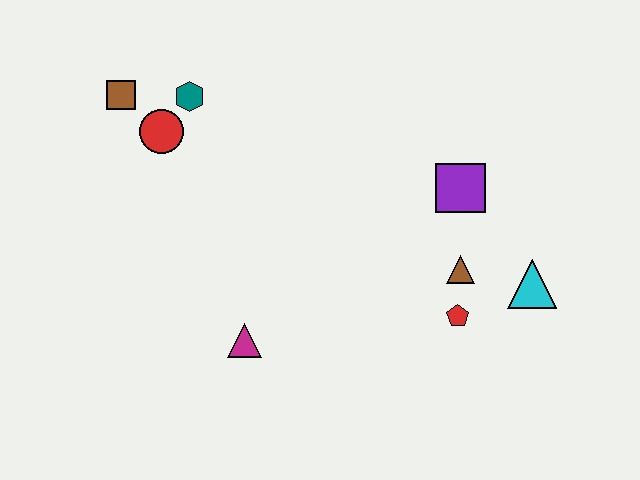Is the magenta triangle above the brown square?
No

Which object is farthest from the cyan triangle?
The brown square is farthest from the cyan triangle.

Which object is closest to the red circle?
The teal hexagon is closest to the red circle.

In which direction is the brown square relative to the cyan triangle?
The brown square is to the left of the cyan triangle.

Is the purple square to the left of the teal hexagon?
No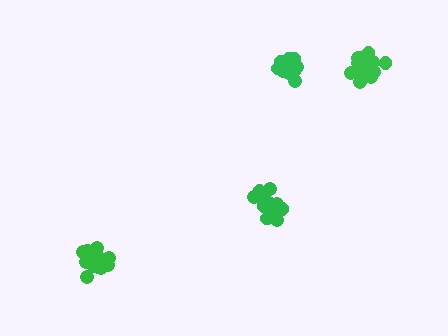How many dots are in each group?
Group 1: 19 dots, Group 2: 15 dots, Group 3: 17 dots, Group 4: 16 dots (67 total).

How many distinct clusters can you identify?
There are 4 distinct clusters.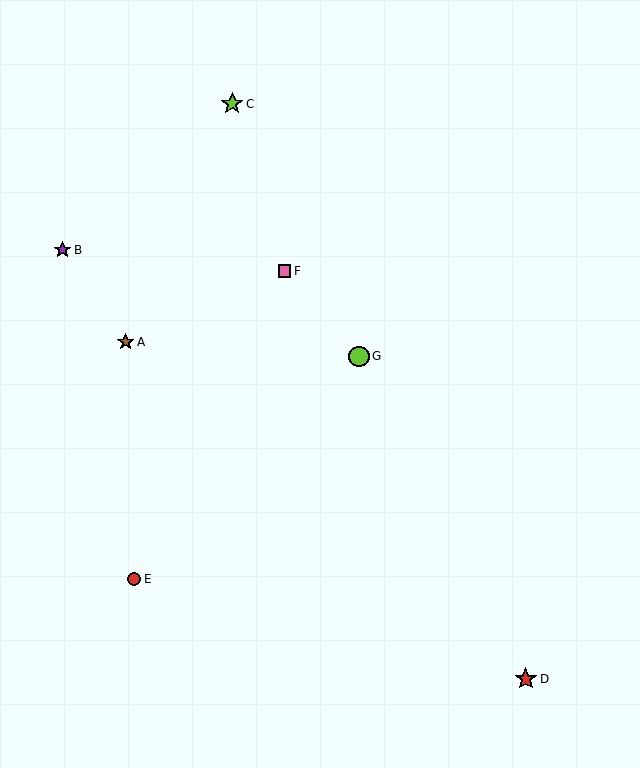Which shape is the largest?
The red star (labeled D) is the largest.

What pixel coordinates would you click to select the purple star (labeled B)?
Click at (63, 250) to select the purple star B.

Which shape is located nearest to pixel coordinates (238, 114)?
The lime star (labeled C) at (232, 104) is nearest to that location.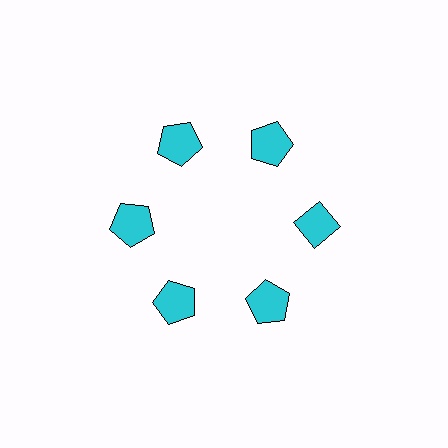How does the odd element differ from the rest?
It has a different shape: diamond instead of pentagon.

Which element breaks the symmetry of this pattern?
The cyan diamond at roughly the 3 o'clock position breaks the symmetry. All other shapes are cyan pentagons.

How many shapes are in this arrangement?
There are 6 shapes arranged in a ring pattern.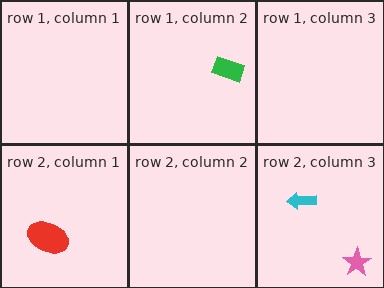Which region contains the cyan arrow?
The row 2, column 3 region.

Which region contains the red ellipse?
The row 2, column 1 region.